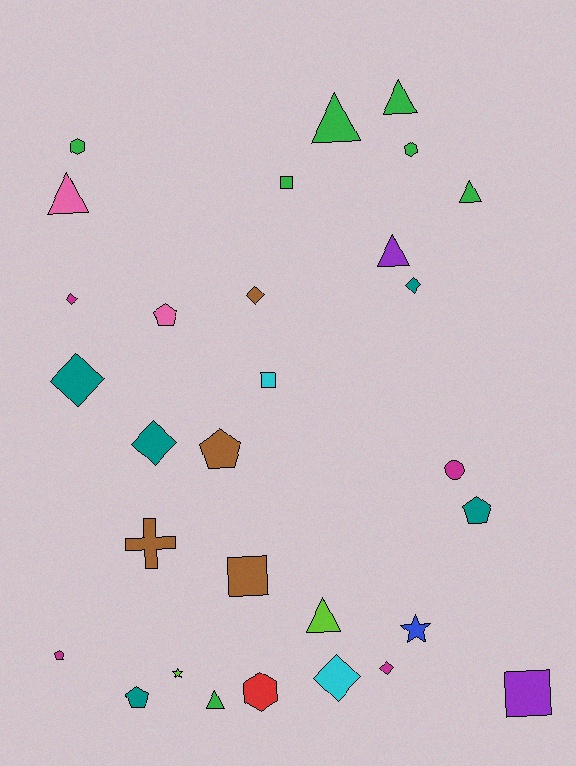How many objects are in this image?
There are 30 objects.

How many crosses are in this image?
There is 1 cross.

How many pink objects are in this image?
There are 2 pink objects.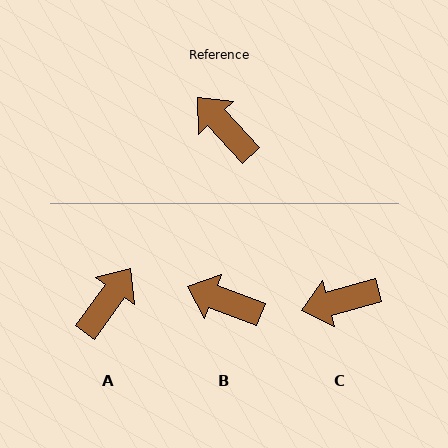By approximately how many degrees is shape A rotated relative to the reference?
Approximately 79 degrees clockwise.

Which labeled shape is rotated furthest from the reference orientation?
A, about 79 degrees away.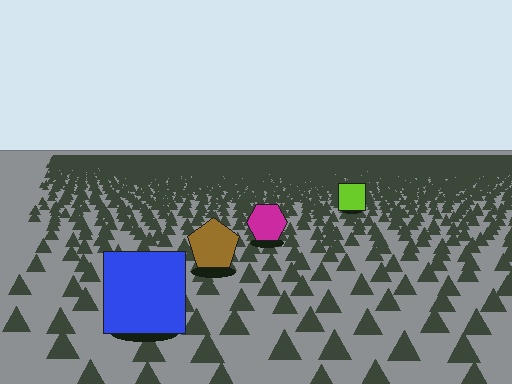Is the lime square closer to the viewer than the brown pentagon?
No. The brown pentagon is closer — you can tell from the texture gradient: the ground texture is coarser near it.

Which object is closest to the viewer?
The blue square is closest. The texture marks near it are larger and more spread out.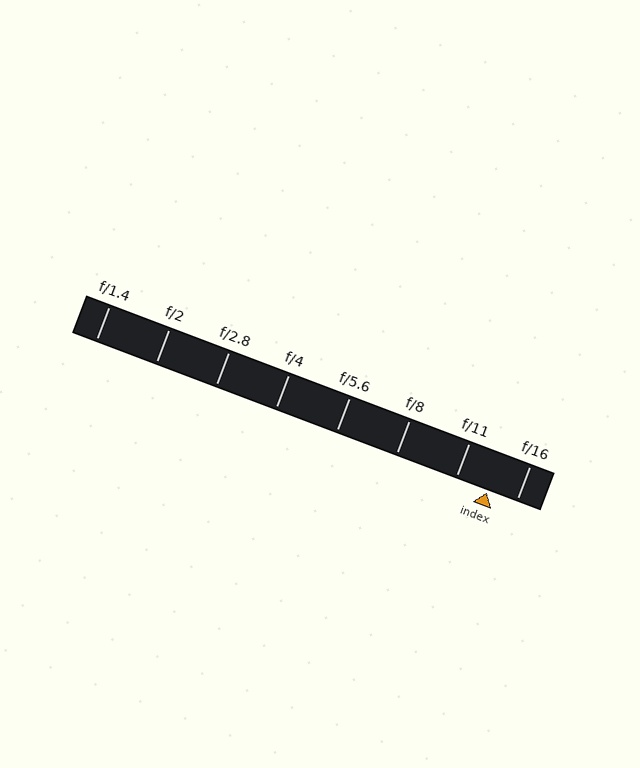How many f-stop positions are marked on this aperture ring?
There are 8 f-stop positions marked.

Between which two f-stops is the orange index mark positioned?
The index mark is between f/11 and f/16.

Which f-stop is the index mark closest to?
The index mark is closest to f/16.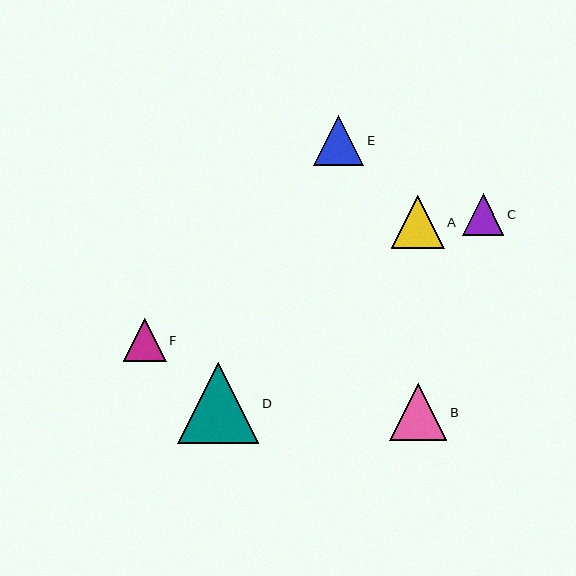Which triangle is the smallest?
Triangle C is the smallest with a size of approximately 41 pixels.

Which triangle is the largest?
Triangle D is the largest with a size of approximately 81 pixels.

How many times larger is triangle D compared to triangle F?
Triangle D is approximately 1.9 times the size of triangle F.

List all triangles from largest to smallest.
From largest to smallest: D, B, A, E, F, C.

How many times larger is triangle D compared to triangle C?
Triangle D is approximately 2.0 times the size of triangle C.